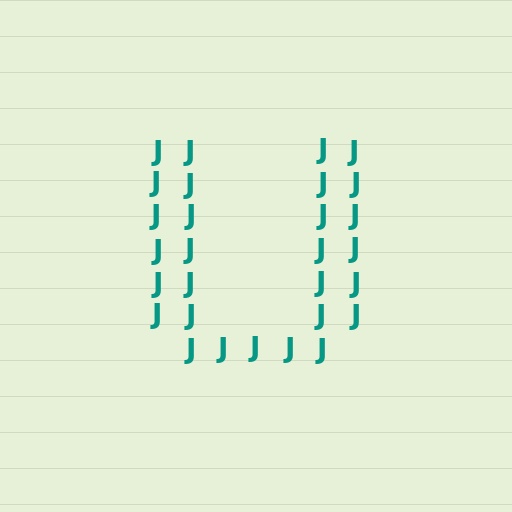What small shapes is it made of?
It is made of small letter J's.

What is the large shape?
The large shape is the letter U.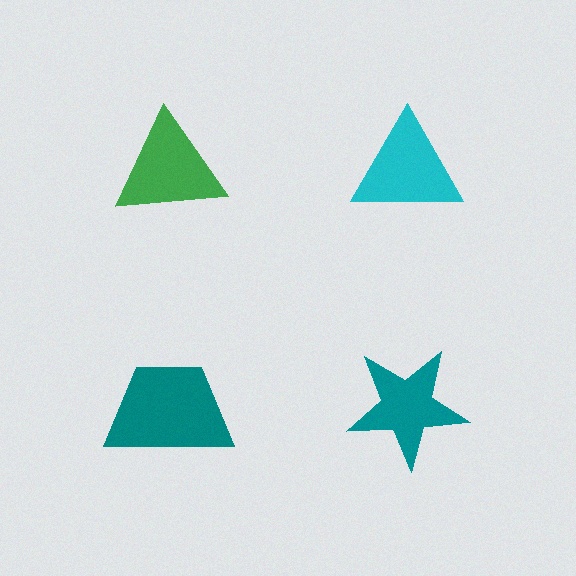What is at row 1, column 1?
A green triangle.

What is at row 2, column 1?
A teal trapezoid.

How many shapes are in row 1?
2 shapes.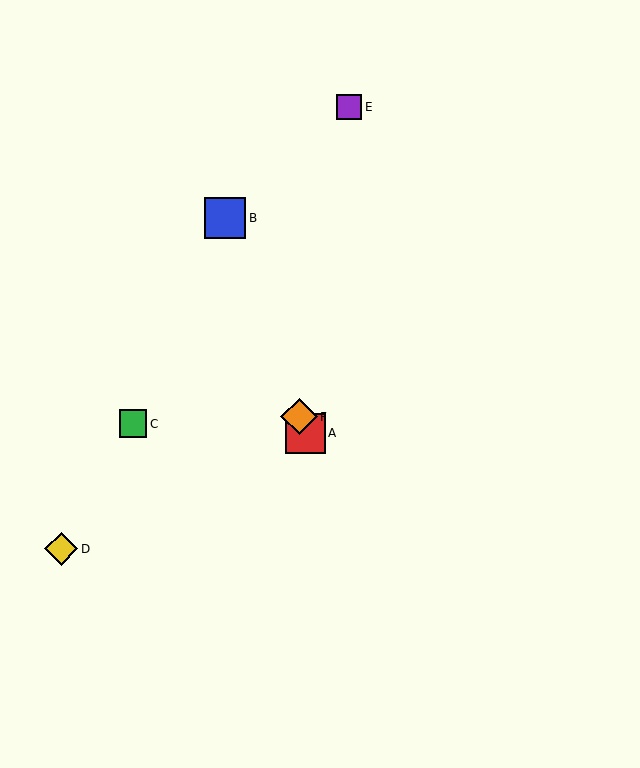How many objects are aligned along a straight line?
3 objects (A, B, F) are aligned along a straight line.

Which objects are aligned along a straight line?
Objects A, B, F are aligned along a straight line.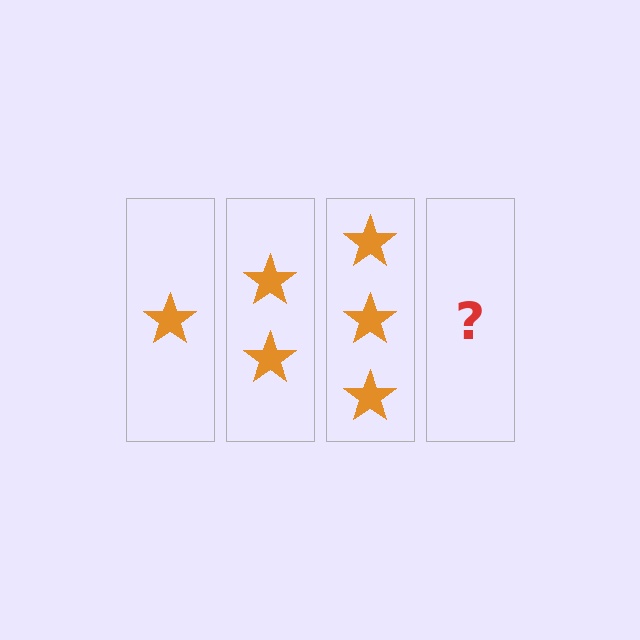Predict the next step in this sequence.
The next step is 4 stars.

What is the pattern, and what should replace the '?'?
The pattern is that each step adds one more star. The '?' should be 4 stars.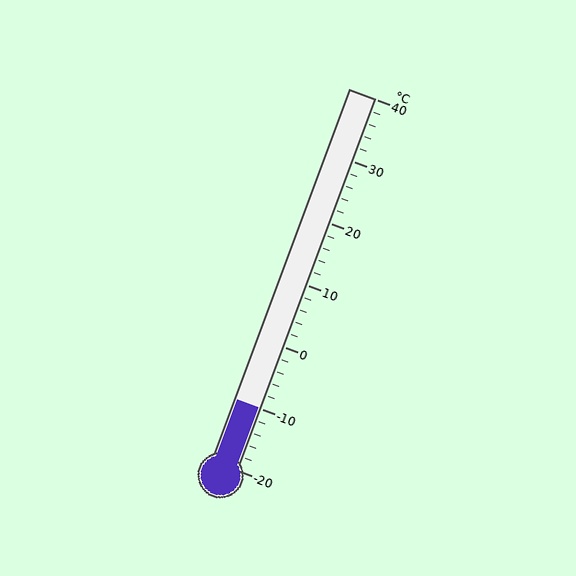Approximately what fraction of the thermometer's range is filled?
The thermometer is filled to approximately 15% of its range.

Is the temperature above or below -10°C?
The temperature is at -10°C.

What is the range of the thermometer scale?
The thermometer scale ranges from -20°C to 40°C.